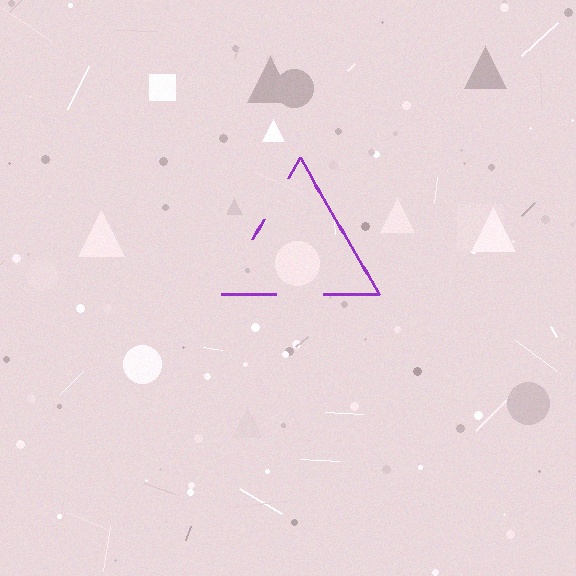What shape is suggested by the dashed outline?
The dashed outline suggests a triangle.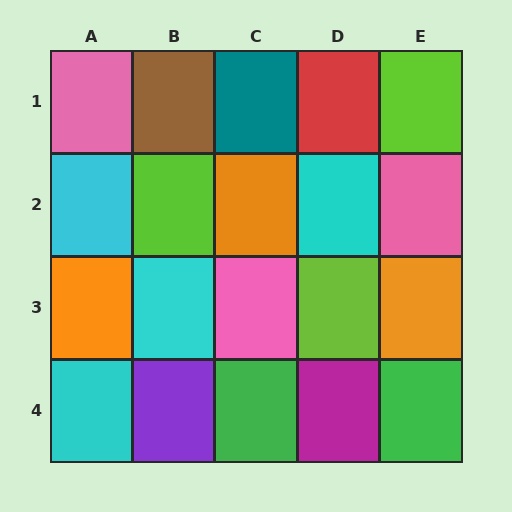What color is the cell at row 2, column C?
Orange.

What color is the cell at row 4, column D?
Magenta.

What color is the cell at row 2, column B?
Lime.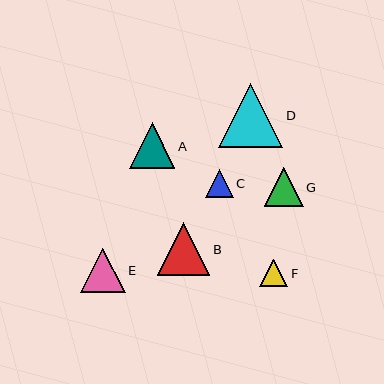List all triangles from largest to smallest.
From largest to smallest: D, B, A, E, G, C, F.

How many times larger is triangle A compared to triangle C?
Triangle A is approximately 1.6 times the size of triangle C.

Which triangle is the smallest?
Triangle F is the smallest with a size of approximately 28 pixels.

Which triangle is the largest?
Triangle D is the largest with a size of approximately 64 pixels.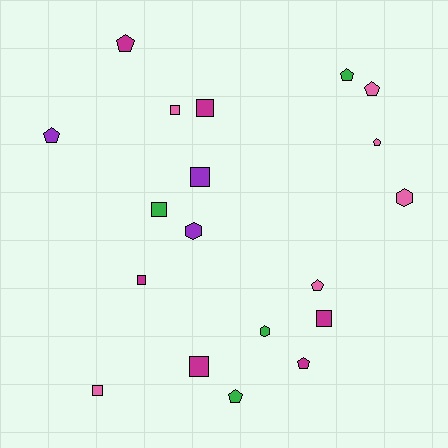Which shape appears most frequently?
Square, with 8 objects.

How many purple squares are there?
There is 1 purple square.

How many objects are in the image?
There are 19 objects.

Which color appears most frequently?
Magenta, with 6 objects.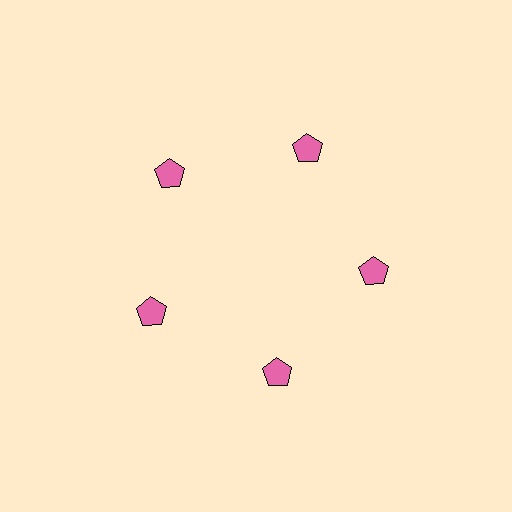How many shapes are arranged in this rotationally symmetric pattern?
There are 5 shapes, arranged in 5 groups of 1.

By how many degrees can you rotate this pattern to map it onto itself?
The pattern maps onto itself every 72 degrees of rotation.